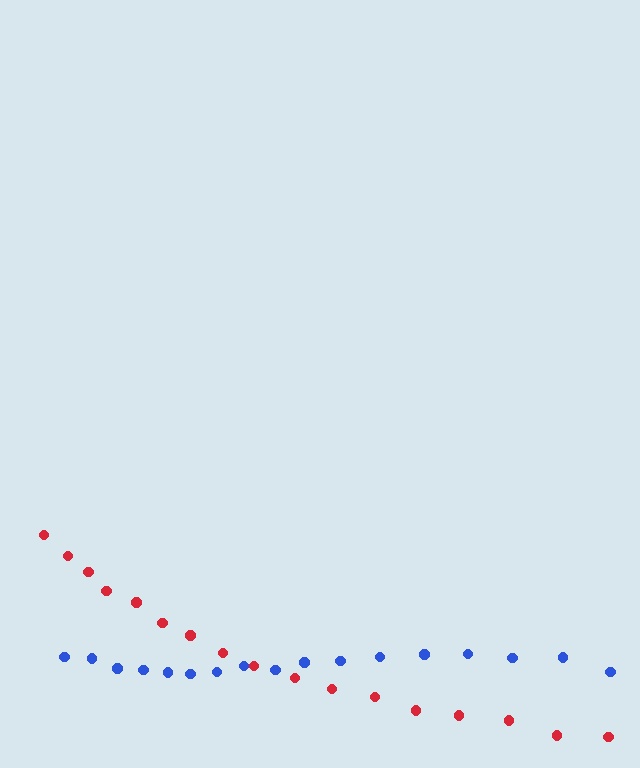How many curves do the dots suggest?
There are 2 distinct paths.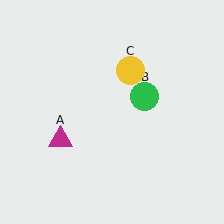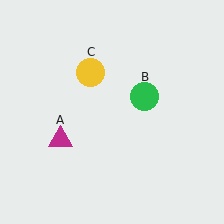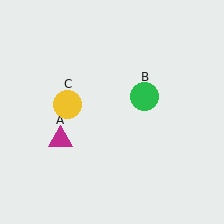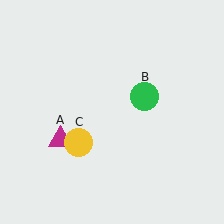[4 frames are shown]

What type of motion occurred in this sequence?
The yellow circle (object C) rotated counterclockwise around the center of the scene.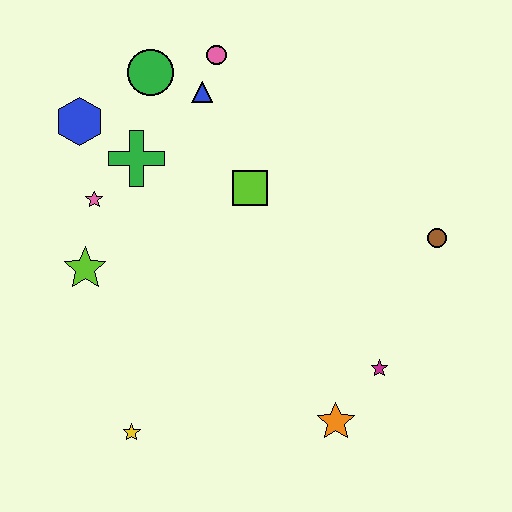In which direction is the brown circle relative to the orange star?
The brown circle is above the orange star.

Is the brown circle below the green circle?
Yes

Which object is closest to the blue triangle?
The pink circle is closest to the blue triangle.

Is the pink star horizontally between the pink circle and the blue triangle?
No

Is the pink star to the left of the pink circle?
Yes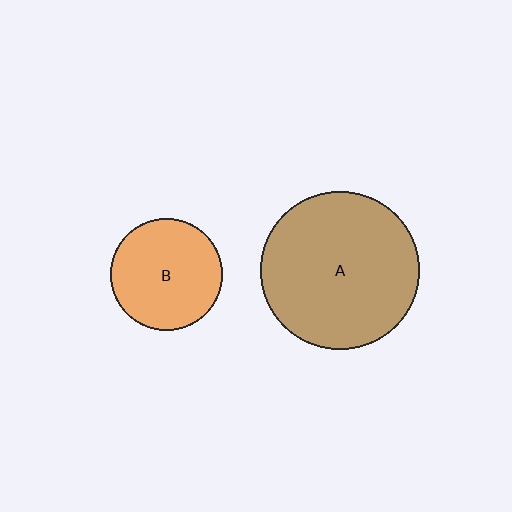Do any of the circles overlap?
No, none of the circles overlap.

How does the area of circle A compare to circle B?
Approximately 2.0 times.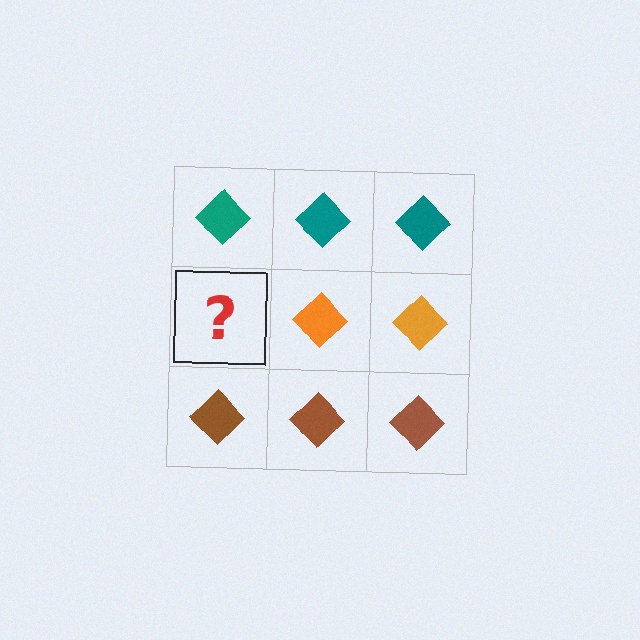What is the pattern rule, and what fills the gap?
The rule is that each row has a consistent color. The gap should be filled with an orange diamond.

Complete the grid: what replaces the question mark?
The question mark should be replaced with an orange diamond.